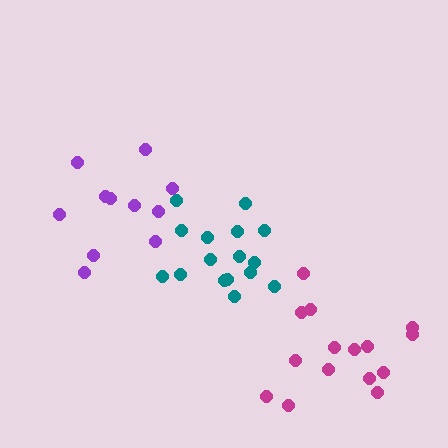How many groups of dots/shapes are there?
There are 3 groups.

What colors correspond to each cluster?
The clusters are colored: teal, purple, magenta.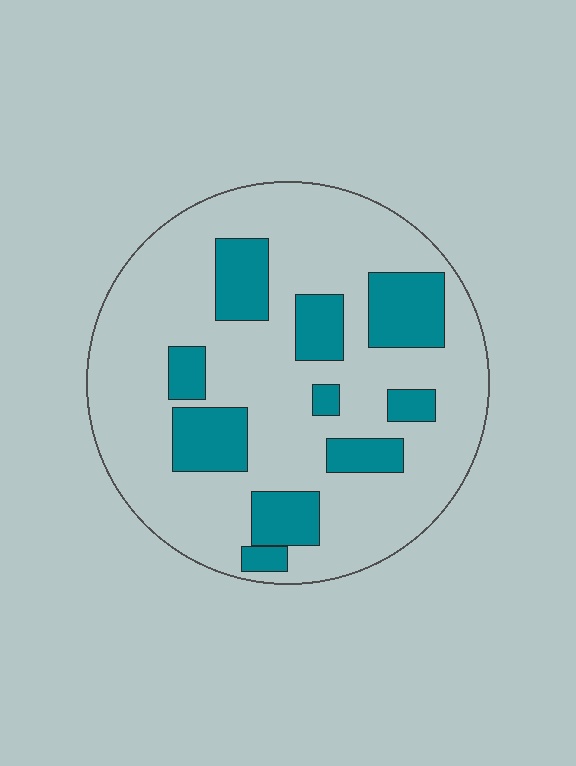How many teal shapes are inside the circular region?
10.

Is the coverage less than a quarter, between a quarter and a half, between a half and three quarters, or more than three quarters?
Less than a quarter.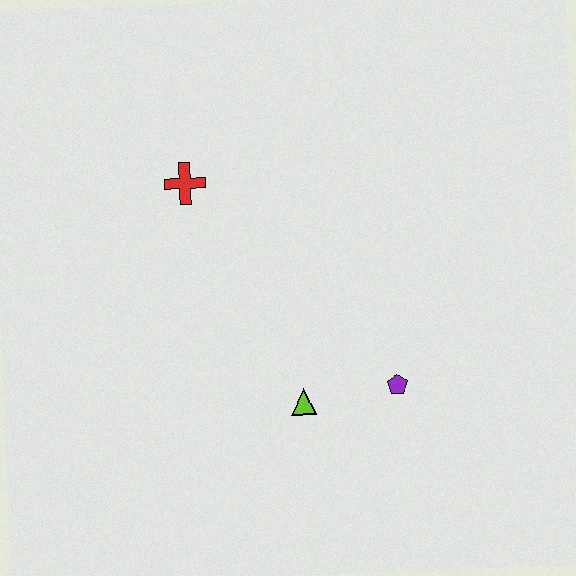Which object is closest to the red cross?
The lime triangle is closest to the red cross.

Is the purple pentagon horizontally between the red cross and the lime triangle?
No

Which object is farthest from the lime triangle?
The red cross is farthest from the lime triangle.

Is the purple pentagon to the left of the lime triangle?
No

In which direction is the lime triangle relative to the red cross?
The lime triangle is below the red cross.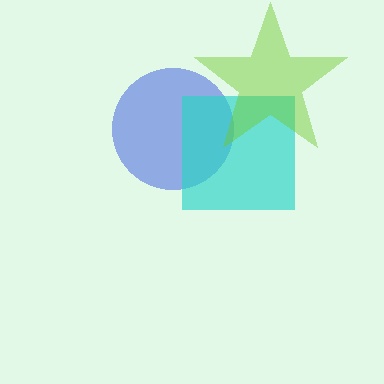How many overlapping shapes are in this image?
There are 3 overlapping shapes in the image.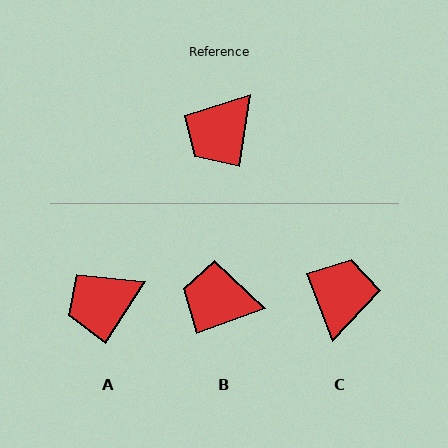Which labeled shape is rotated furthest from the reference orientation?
C, about 150 degrees away.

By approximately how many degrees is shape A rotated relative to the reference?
Approximately 24 degrees clockwise.